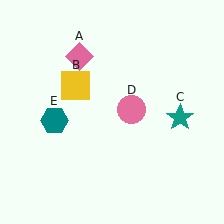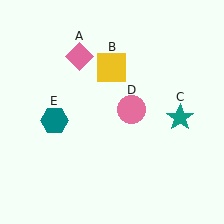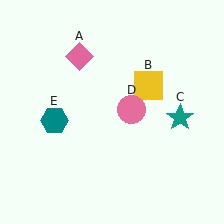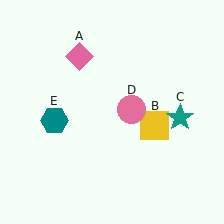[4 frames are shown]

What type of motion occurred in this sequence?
The yellow square (object B) rotated clockwise around the center of the scene.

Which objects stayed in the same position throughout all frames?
Pink diamond (object A) and teal star (object C) and pink circle (object D) and teal hexagon (object E) remained stationary.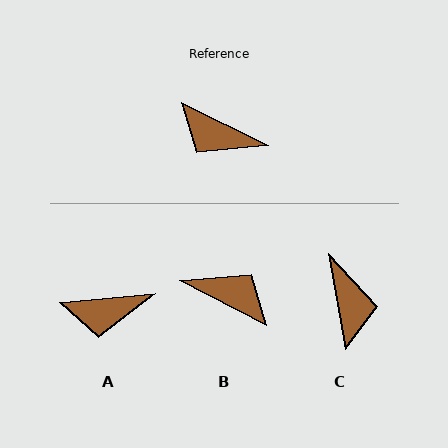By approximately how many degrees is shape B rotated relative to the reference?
Approximately 179 degrees counter-clockwise.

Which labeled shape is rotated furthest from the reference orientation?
B, about 179 degrees away.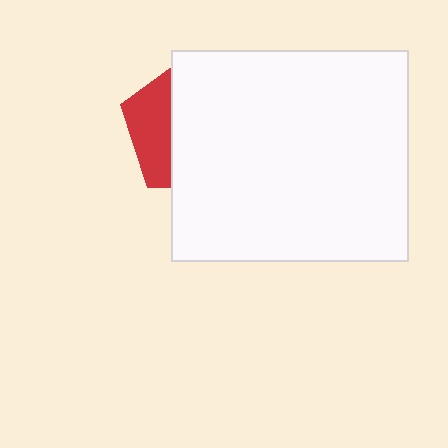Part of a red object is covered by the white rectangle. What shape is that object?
It is a pentagon.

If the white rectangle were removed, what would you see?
You would see the complete red pentagon.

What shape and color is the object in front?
The object in front is a white rectangle.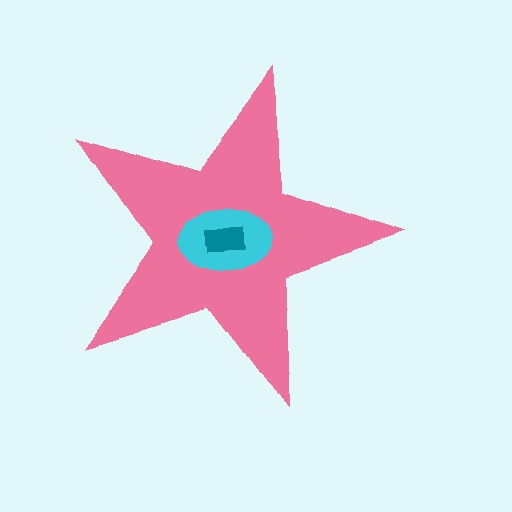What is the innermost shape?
The teal rectangle.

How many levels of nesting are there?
3.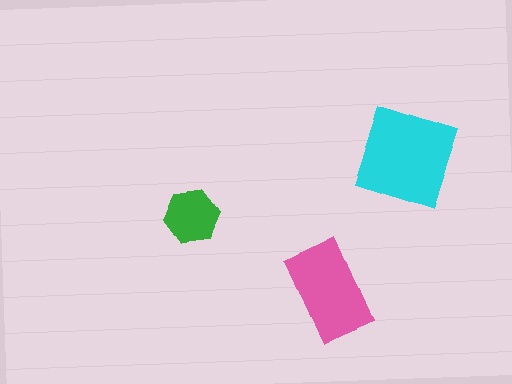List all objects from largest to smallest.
The cyan square, the pink rectangle, the green hexagon.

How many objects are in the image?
There are 3 objects in the image.